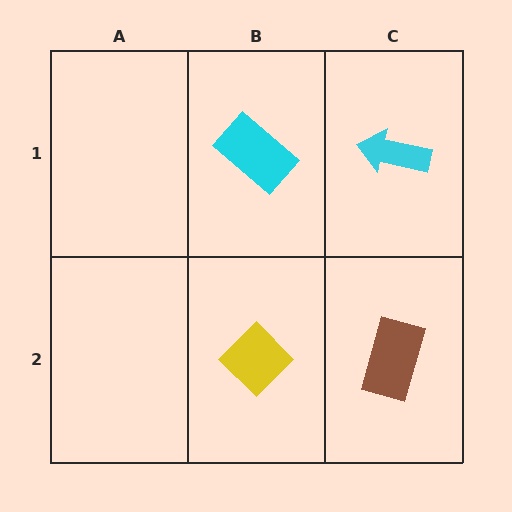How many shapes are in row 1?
2 shapes.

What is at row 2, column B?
A yellow diamond.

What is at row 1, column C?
A cyan arrow.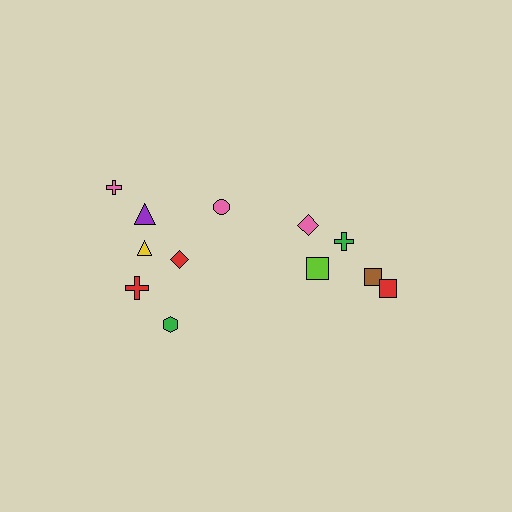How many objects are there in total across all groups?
There are 12 objects.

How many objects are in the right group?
There are 5 objects.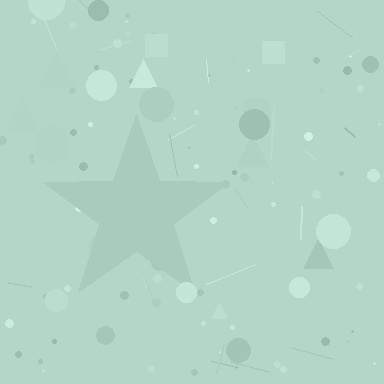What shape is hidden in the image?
A star is hidden in the image.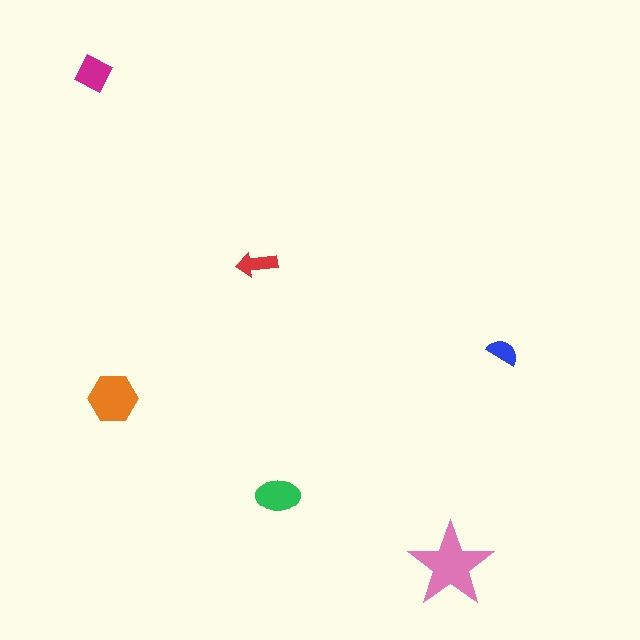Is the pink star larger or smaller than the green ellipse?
Larger.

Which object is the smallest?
The blue semicircle.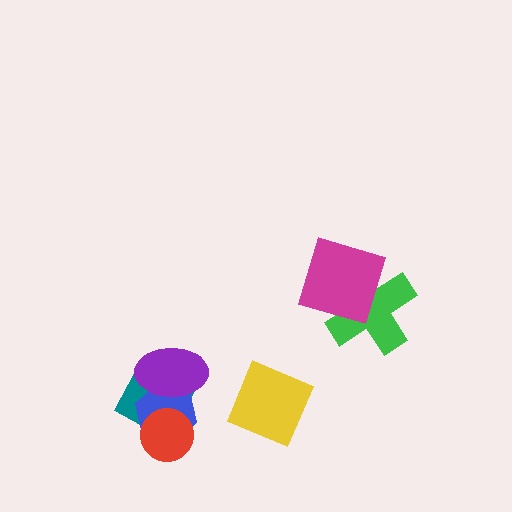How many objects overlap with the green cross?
1 object overlaps with the green cross.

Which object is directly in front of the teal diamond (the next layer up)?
The blue hexagon is directly in front of the teal diamond.